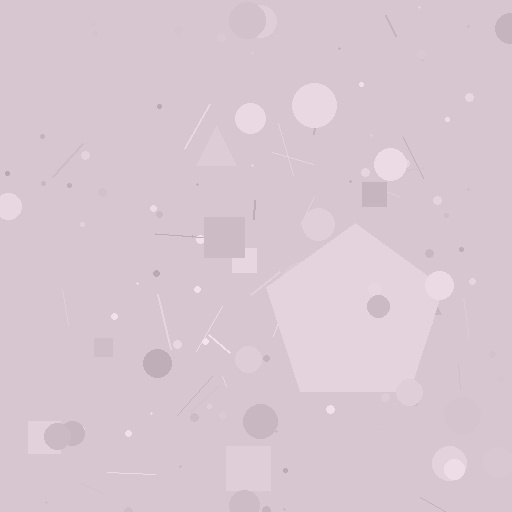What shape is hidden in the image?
A pentagon is hidden in the image.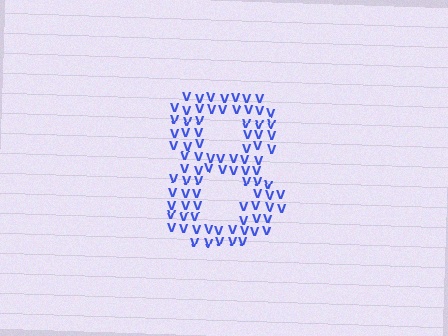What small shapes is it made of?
It is made of small letter V's.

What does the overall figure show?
The overall figure shows the digit 8.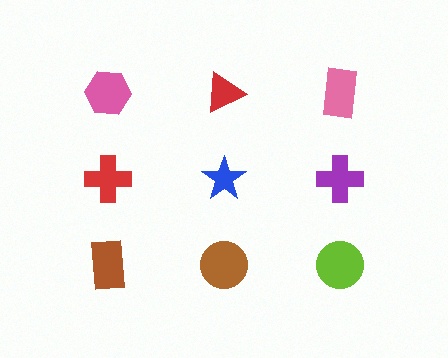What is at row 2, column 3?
A purple cross.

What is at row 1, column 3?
A pink rectangle.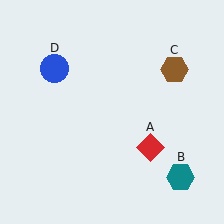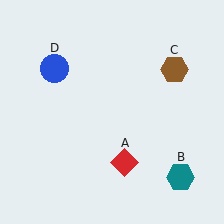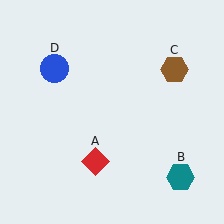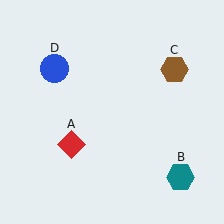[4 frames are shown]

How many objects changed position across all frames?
1 object changed position: red diamond (object A).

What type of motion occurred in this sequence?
The red diamond (object A) rotated clockwise around the center of the scene.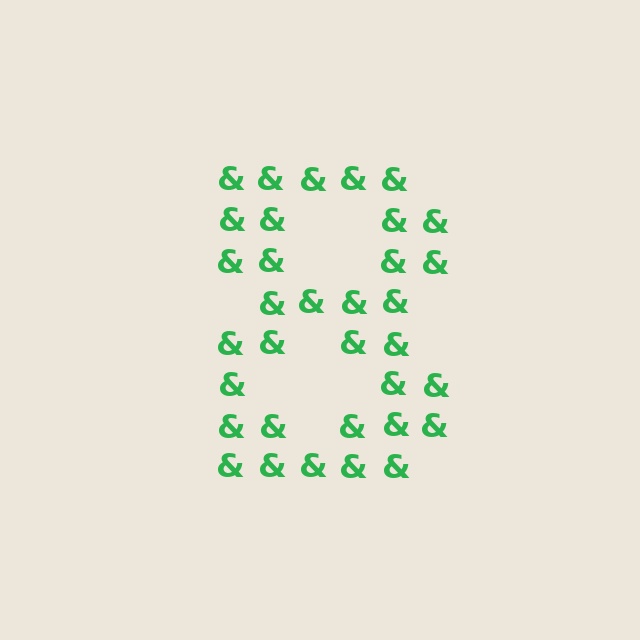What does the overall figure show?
The overall figure shows the digit 8.